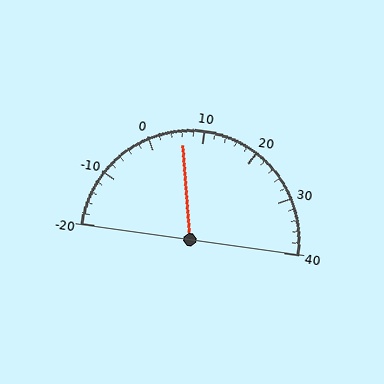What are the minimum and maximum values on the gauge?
The gauge ranges from -20 to 40.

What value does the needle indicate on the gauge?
The needle indicates approximately 6.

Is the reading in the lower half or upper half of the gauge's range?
The reading is in the lower half of the range (-20 to 40).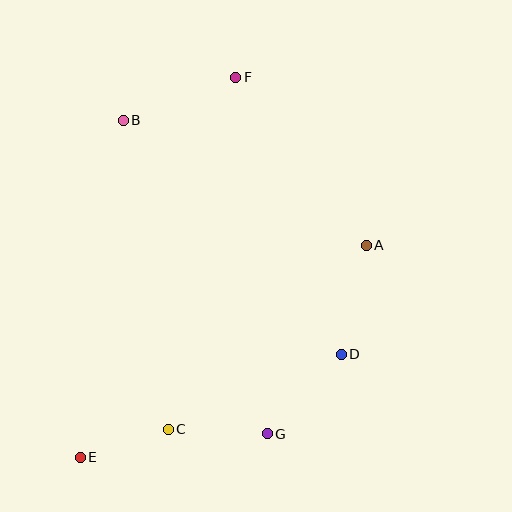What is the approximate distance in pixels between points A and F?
The distance between A and F is approximately 213 pixels.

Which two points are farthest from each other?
Points E and F are farthest from each other.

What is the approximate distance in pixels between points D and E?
The distance between D and E is approximately 280 pixels.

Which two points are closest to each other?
Points C and E are closest to each other.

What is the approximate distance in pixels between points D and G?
The distance between D and G is approximately 109 pixels.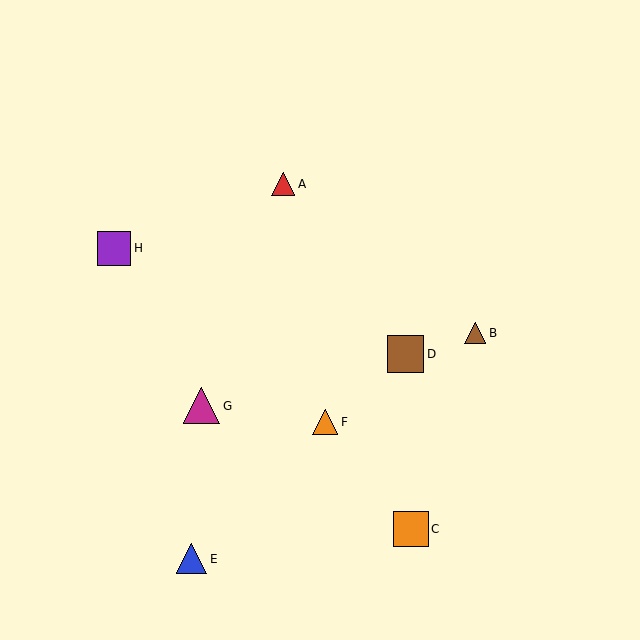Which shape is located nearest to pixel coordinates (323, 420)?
The orange triangle (labeled F) at (325, 422) is nearest to that location.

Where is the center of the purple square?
The center of the purple square is at (114, 248).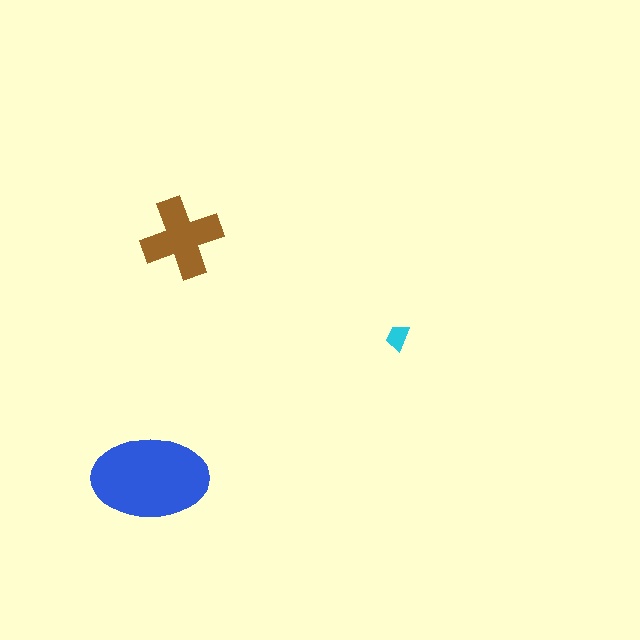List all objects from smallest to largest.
The cyan trapezoid, the brown cross, the blue ellipse.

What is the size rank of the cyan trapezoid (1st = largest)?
3rd.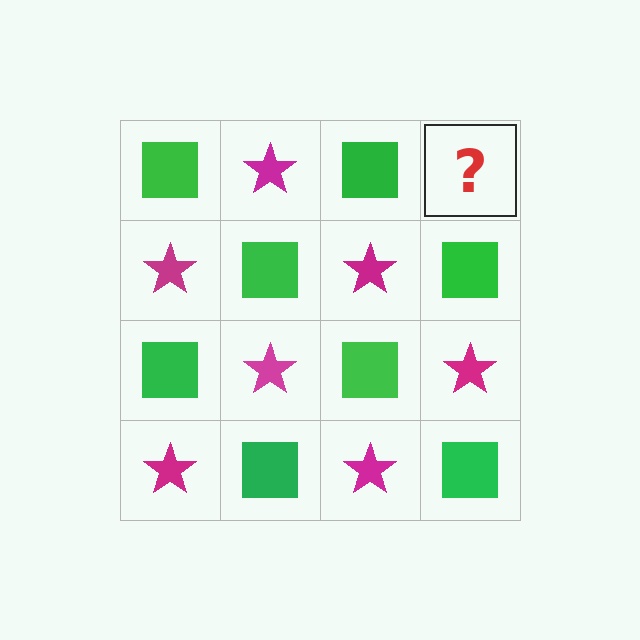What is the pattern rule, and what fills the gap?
The rule is that it alternates green square and magenta star in a checkerboard pattern. The gap should be filled with a magenta star.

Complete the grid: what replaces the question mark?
The question mark should be replaced with a magenta star.